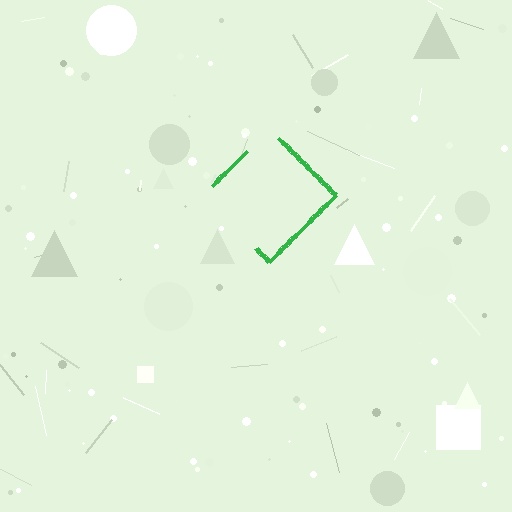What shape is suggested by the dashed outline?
The dashed outline suggests a diamond.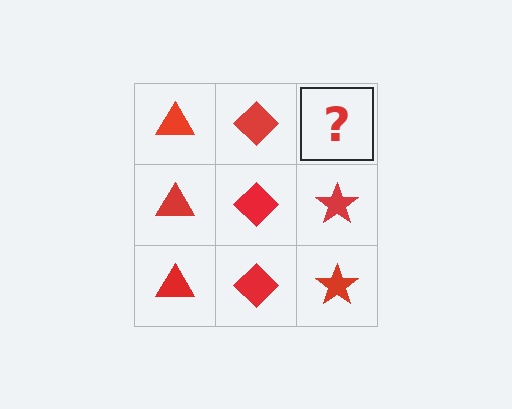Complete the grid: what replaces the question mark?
The question mark should be replaced with a red star.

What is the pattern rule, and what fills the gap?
The rule is that each column has a consistent shape. The gap should be filled with a red star.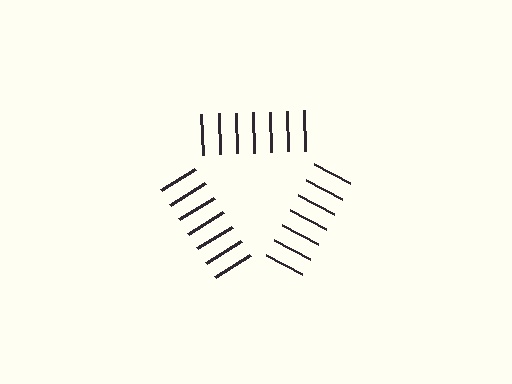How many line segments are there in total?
21 — 7 along each of the 3 edges.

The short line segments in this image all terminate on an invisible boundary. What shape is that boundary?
An illusory triangle — the line segments terminate on its edges but no continuous stroke is drawn.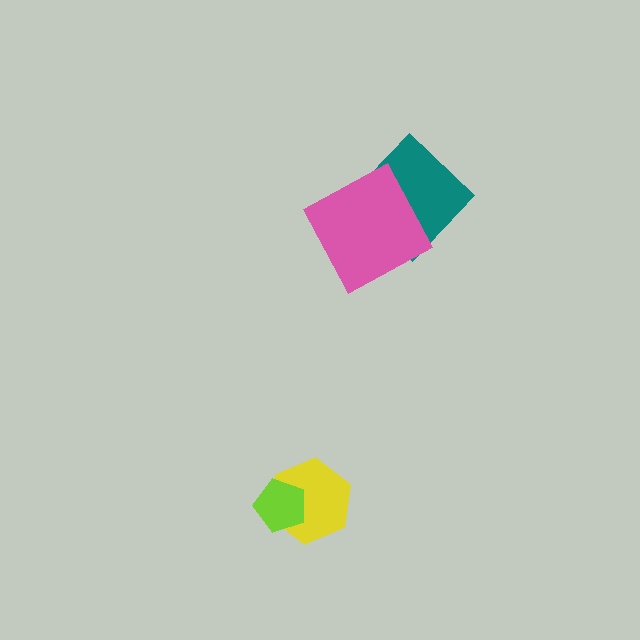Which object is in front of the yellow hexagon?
The lime pentagon is in front of the yellow hexagon.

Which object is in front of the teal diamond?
The pink square is in front of the teal diamond.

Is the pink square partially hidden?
No, no other shape covers it.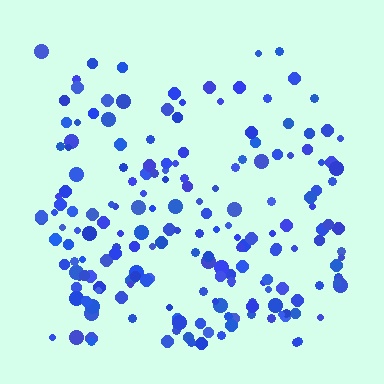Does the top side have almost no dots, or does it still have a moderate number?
Still a moderate number, just noticeably fewer than the bottom.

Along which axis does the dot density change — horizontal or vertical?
Vertical.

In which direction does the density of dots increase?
From top to bottom, with the bottom side densest.